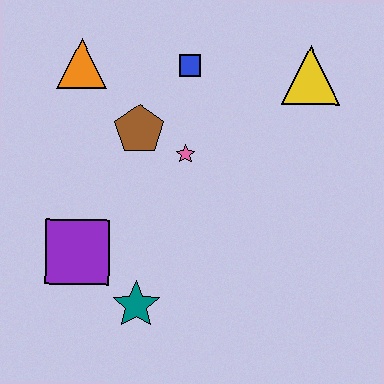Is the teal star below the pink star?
Yes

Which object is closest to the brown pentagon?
The pink star is closest to the brown pentagon.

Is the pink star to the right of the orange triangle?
Yes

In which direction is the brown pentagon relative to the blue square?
The brown pentagon is below the blue square.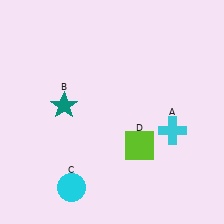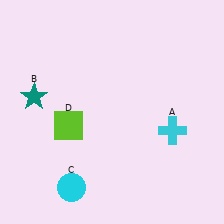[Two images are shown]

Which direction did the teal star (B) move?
The teal star (B) moved left.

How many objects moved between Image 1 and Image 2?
2 objects moved between the two images.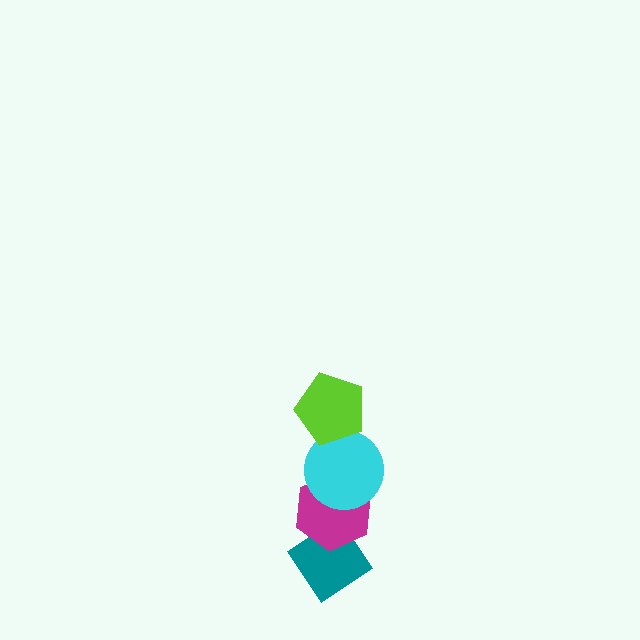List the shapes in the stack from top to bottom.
From top to bottom: the lime pentagon, the cyan circle, the magenta hexagon, the teal diamond.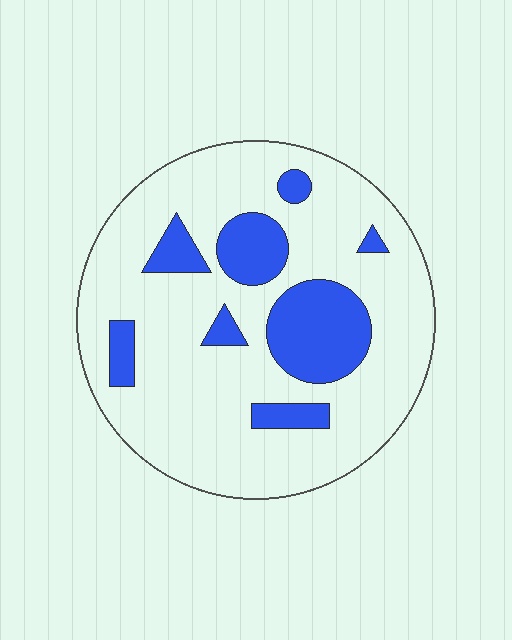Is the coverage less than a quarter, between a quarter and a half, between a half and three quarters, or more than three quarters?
Less than a quarter.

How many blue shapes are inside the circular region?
8.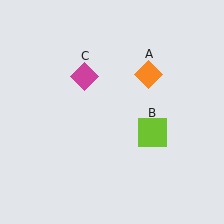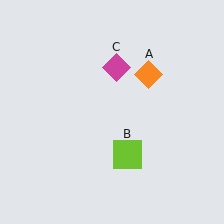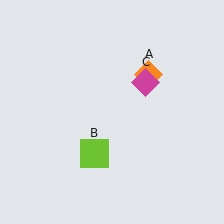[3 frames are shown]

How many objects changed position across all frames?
2 objects changed position: lime square (object B), magenta diamond (object C).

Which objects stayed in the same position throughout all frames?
Orange diamond (object A) remained stationary.